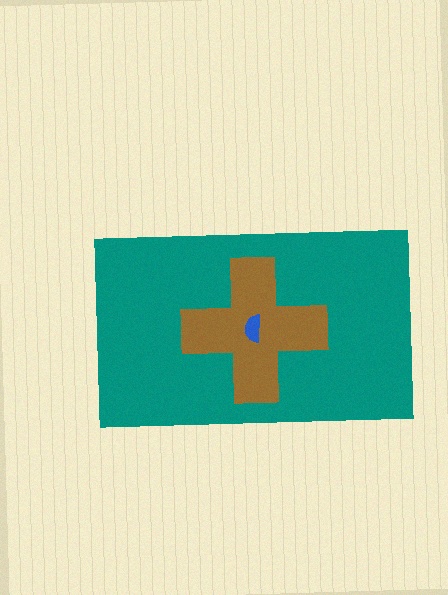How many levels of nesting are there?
3.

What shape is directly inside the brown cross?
The blue semicircle.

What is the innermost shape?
The blue semicircle.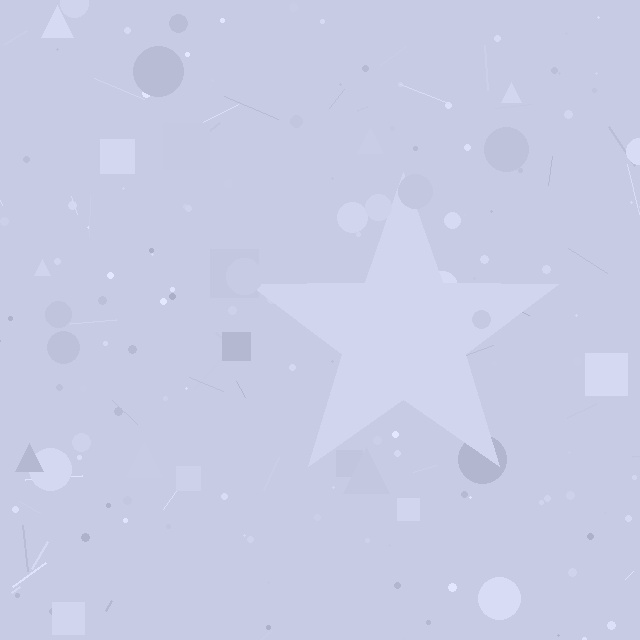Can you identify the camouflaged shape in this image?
The camouflaged shape is a star.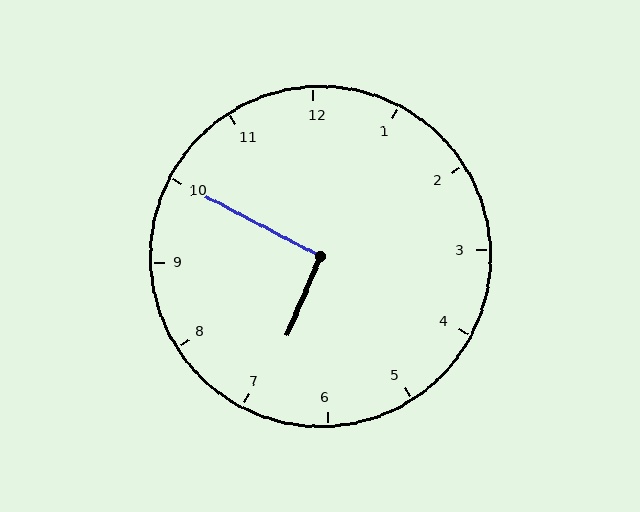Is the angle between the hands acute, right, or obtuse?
It is right.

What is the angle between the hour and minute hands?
Approximately 95 degrees.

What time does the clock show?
6:50.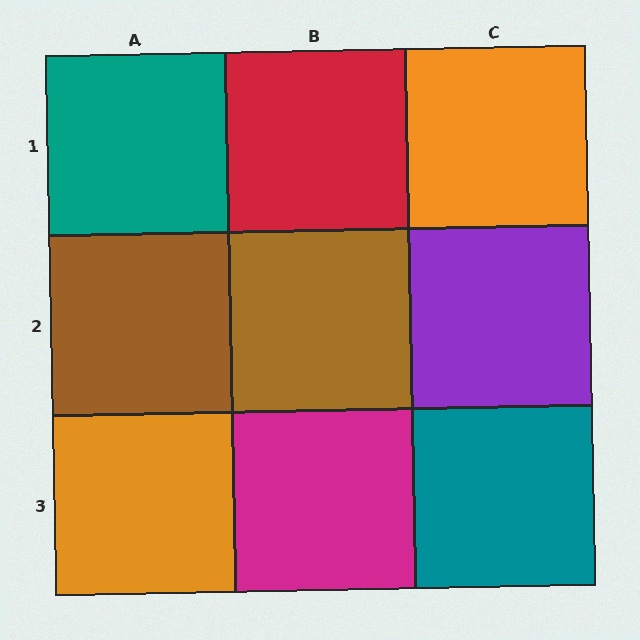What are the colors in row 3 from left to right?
Orange, magenta, teal.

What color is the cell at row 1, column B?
Red.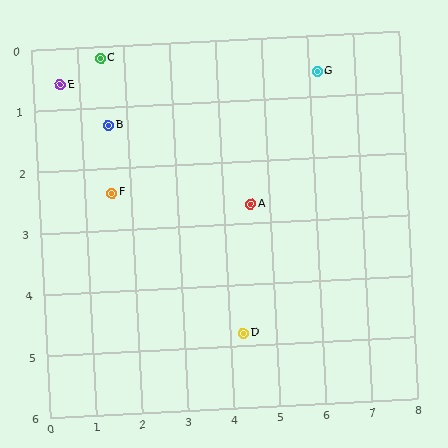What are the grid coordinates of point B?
Point B is at approximately (1.6, 1.3).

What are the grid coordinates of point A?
Point A is at approximately (4.6, 2.7).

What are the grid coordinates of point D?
Point D is at approximately (4.3, 4.8).